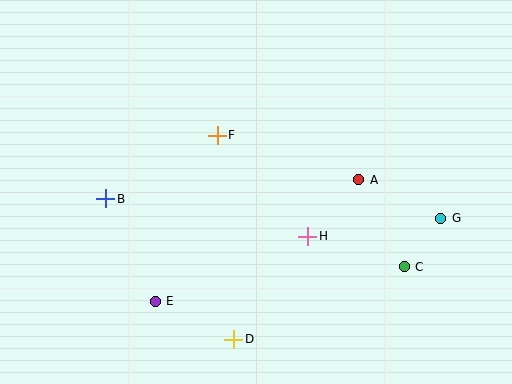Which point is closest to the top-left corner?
Point B is closest to the top-left corner.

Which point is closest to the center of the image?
Point H at (308, 236) is closest to the center.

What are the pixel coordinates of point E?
Point E is at (155, 302).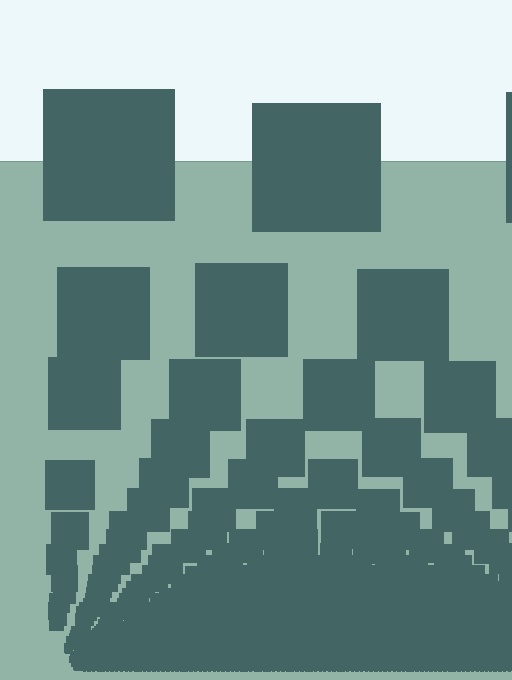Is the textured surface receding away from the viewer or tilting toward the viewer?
The surface appears to tilt toward the viewer. Texture elements get larger and sparser toward the top.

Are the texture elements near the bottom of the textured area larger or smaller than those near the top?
Smaller. The gradient is inverted — elements near the bottom are smaller and denser.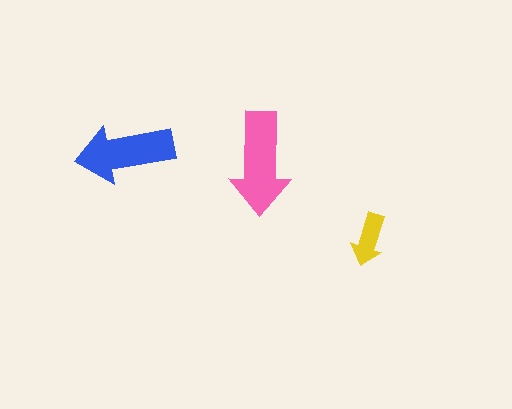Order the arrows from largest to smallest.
the pink one, the blue one, the yellow one.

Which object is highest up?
The blue arrow is topmost.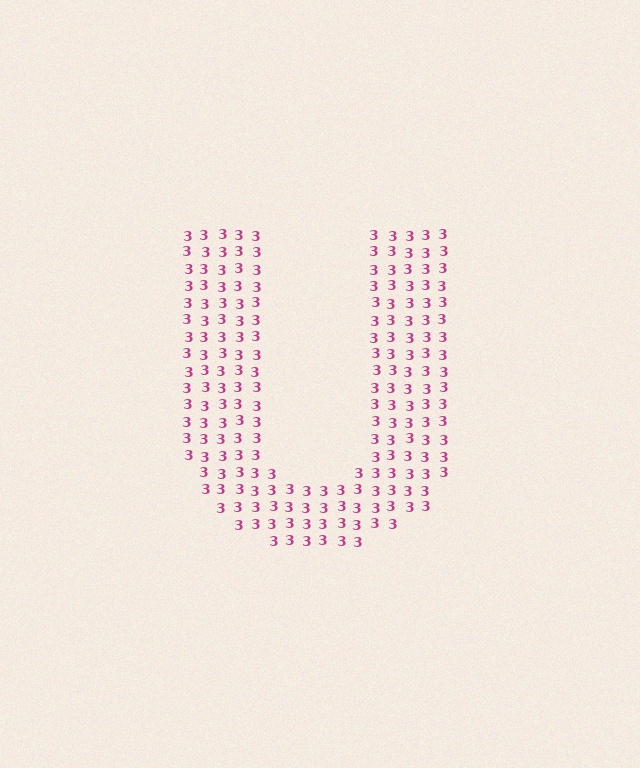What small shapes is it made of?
It is made of small digit 3's.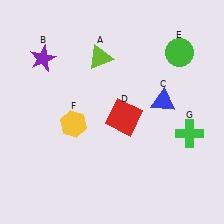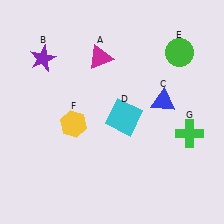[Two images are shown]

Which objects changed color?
A changed from lime to magenta. D changed from red to cyan.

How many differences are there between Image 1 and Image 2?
There are 2 differences between the two images.